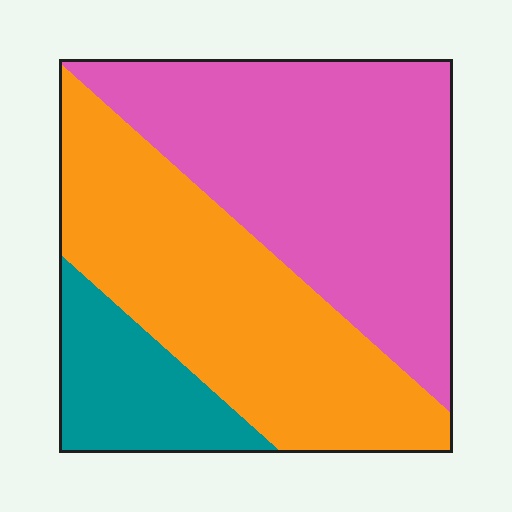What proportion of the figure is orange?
Orange covers 40% of the figure.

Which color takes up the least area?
Teal, at roughly 15%.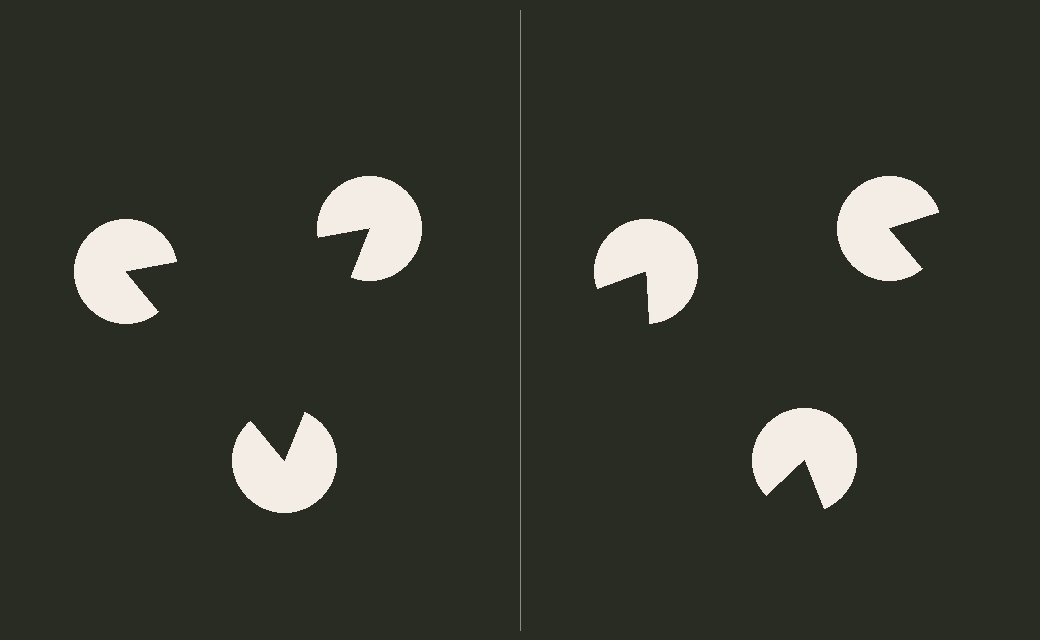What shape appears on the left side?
An illusory triangle.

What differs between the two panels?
The pac-man discs are positioned identically on both sides; only the wedge orientations differ. On the left they align to a triangle; on the right they are misaligned.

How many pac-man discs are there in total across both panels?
6 — 3 on each side.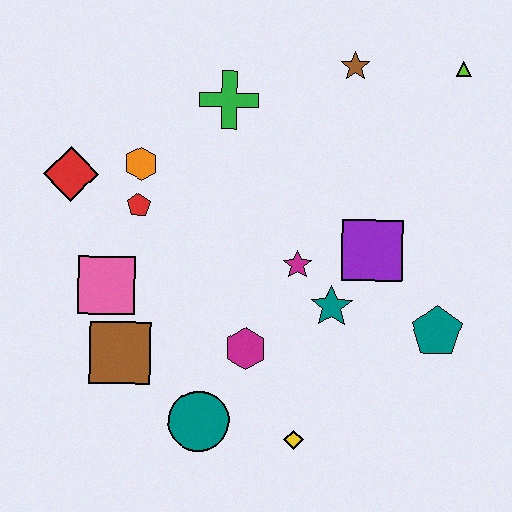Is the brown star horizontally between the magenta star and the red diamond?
No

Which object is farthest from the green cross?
The yellow diamond is farthest from the green cross.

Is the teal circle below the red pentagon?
Yes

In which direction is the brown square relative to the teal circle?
The brown square is to the left of the teal circle.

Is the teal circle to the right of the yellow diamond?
No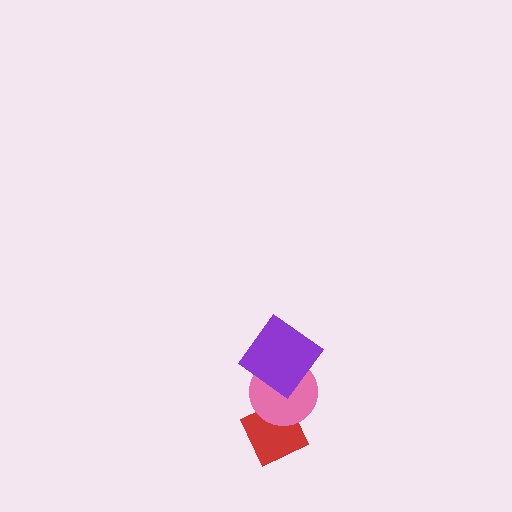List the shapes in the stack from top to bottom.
From top to bottom: the purple diamond, the pink circle, the red diamond.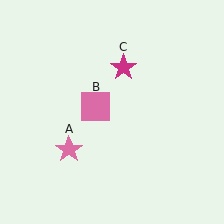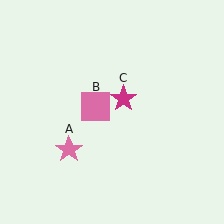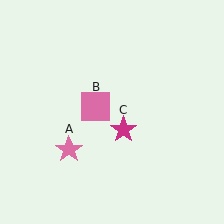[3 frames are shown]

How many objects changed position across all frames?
1 object changed position: magenta star (object C).